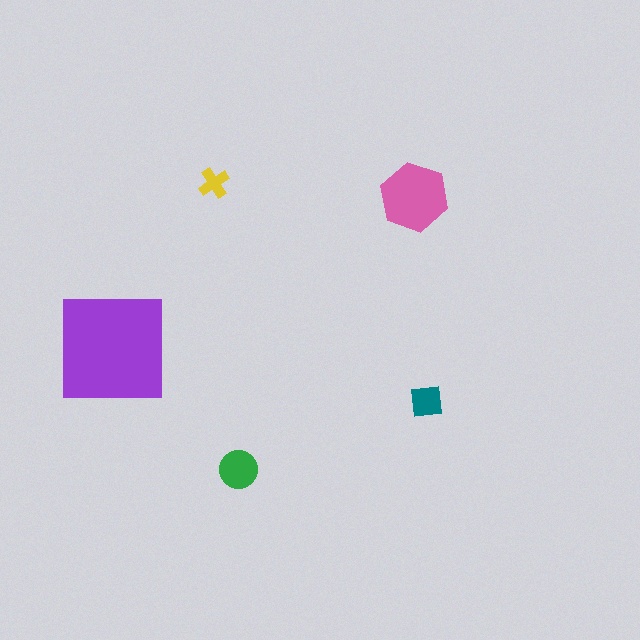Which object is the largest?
The purple square.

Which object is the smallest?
The yellow cross.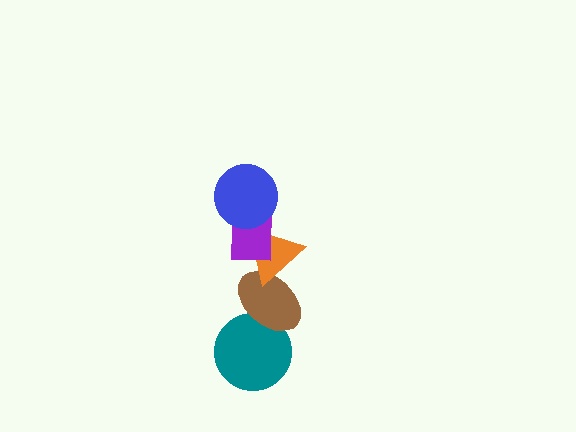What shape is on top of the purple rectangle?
The blue circle is on top of the purple rectangle.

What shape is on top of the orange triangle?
The purple rectangle is on top of the orange triangle.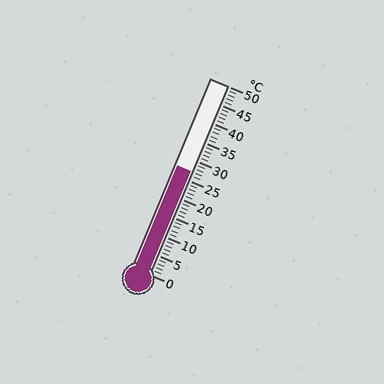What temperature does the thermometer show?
The thermometer shows approximately 27°C.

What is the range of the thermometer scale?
The thermometer scale ranges from 0°C to 50°C.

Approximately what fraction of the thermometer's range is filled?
The thermometer is filled to approximately 55% of its range.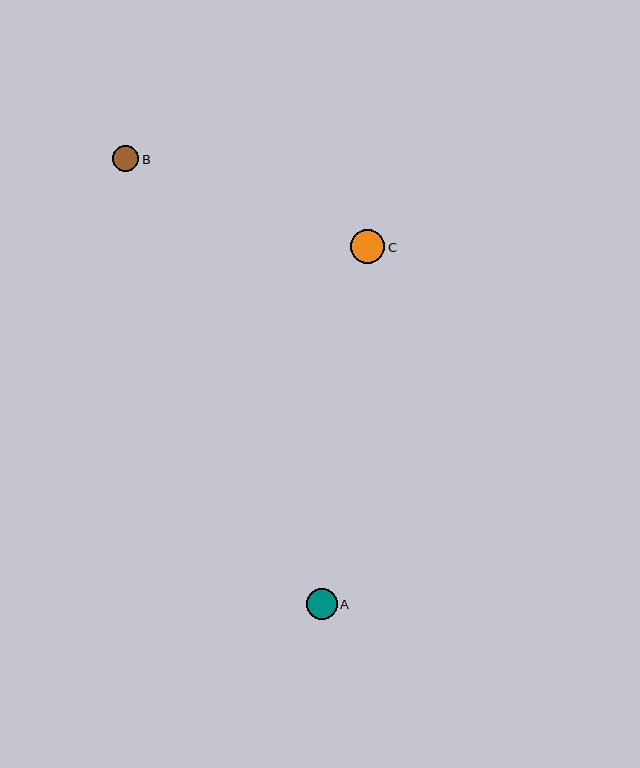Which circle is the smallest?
Circle B is the smallest with a size of approximately 26 pixels.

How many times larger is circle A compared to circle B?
Circle A is approximately 1.2 times the size of circle B.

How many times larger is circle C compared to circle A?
Circle C is approximately 1.1 times the size of circle A.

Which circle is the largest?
Circle C is the largest with a size of approximately 34 pixels.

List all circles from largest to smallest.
From largest to smallest: C, A, B.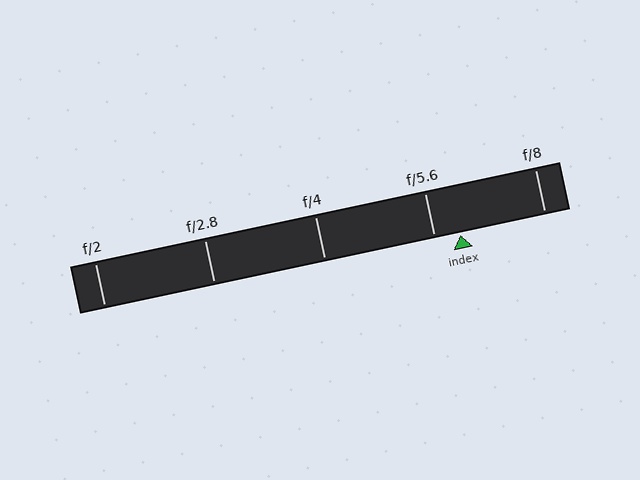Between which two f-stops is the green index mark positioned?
The index mark is between f/5.6 and f/8.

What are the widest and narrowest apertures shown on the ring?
The widest aperture shown is f/2 and the narrowest is f/8.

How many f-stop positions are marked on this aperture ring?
There are 5 f-stop positions marked.